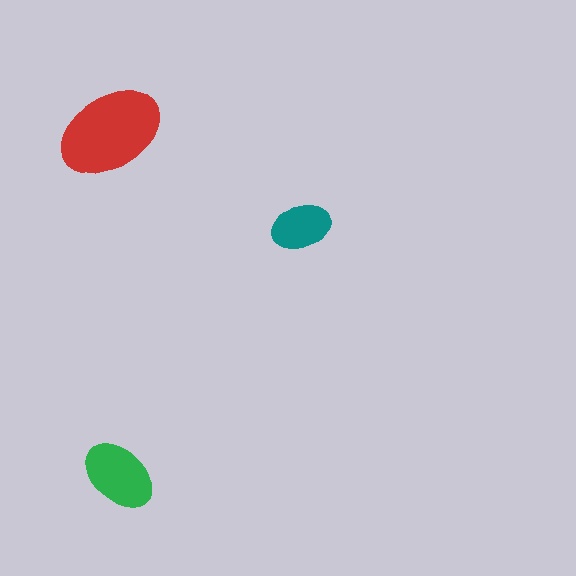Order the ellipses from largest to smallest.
the red one, the green one, the teal one.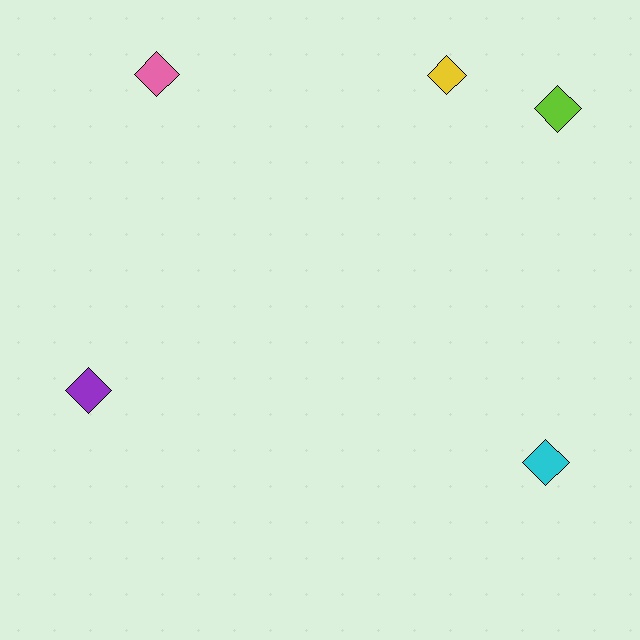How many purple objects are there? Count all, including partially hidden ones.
There is 1 purple object.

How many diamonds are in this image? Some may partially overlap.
There are 5 diamonds.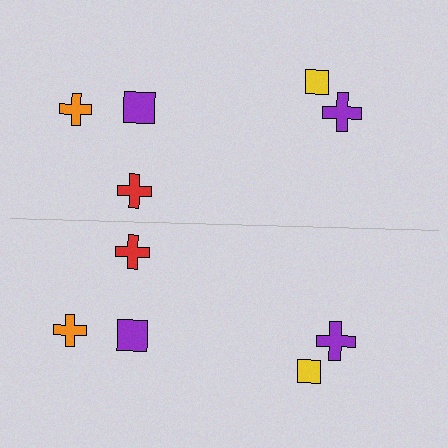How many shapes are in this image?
There are 10 shapes in this image.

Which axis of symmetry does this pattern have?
The pattern has a horizontal axis of symmetry running through the center of the image.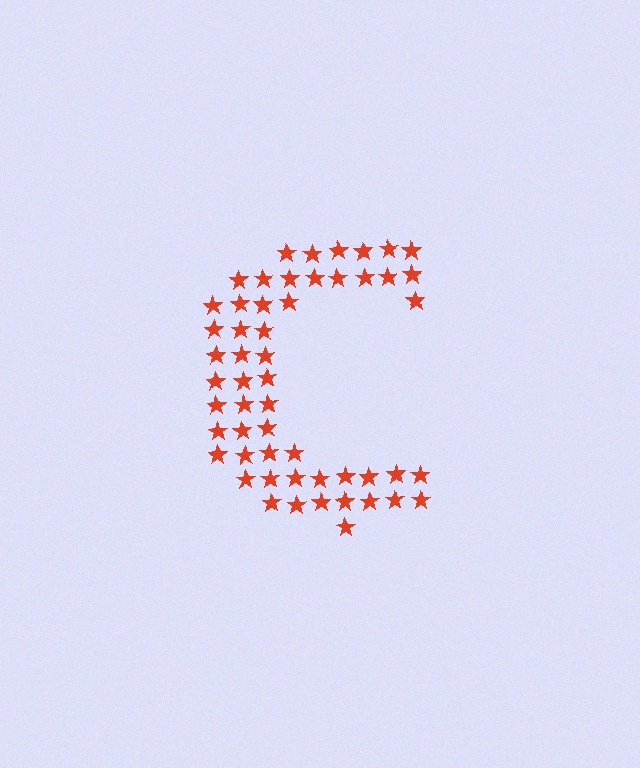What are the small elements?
The small elements are stars.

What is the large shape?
The large shape is the letter C.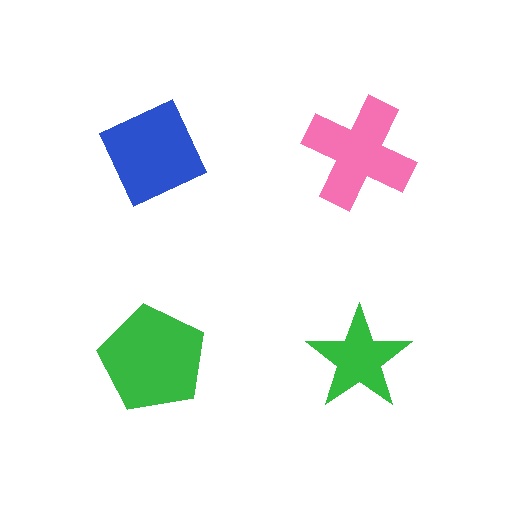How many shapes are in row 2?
2 shapes.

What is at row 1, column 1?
A blue diamond.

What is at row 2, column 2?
A green star.